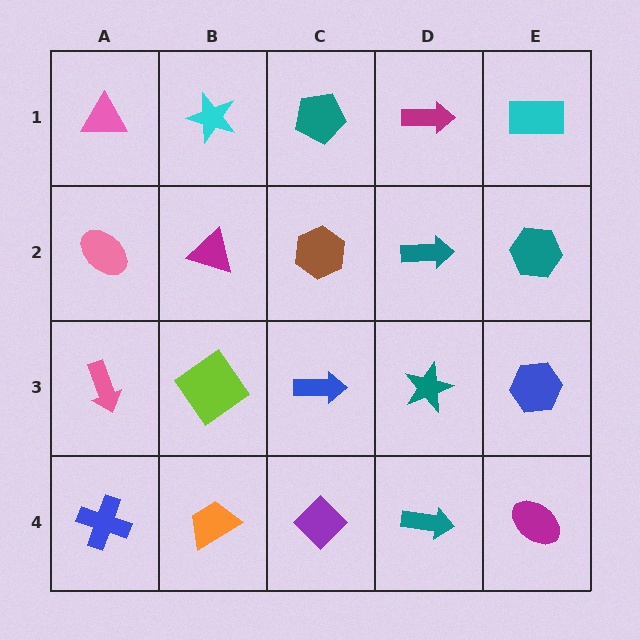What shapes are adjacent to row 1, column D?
A teal arrow (row 2, column D), a teal pentagon (row 1, column C), a cyan rectangle (row 1, column E).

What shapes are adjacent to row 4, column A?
A pink arrow (row 3, column A), an orange trapezoid (row 4, column B).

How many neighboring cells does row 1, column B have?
3.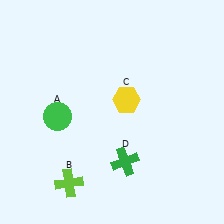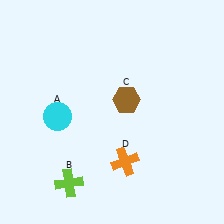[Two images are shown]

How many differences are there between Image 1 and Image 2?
There are 3 differences between the two images.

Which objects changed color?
A changed from green to cyan. C changed from yellow to brown. D changed from green to orange.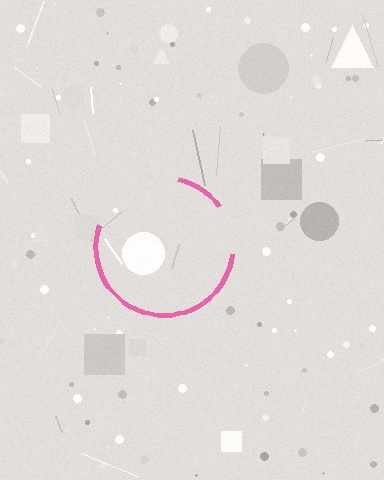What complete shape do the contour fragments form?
The contour fragments form a circle.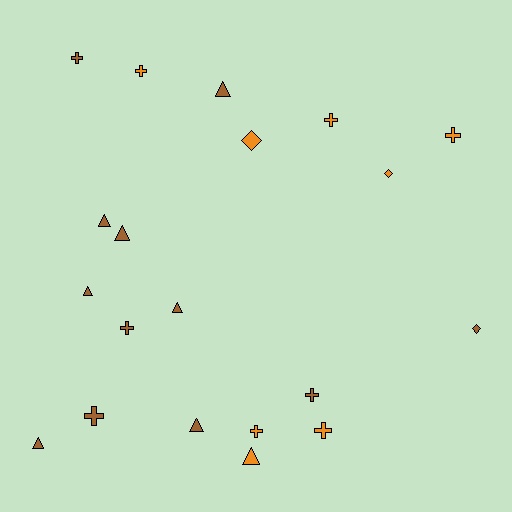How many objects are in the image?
There are 20 objects.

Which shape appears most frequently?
Cross, with 9 objects.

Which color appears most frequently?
Brown, with 12 objects.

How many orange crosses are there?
There are 5 orange crosses.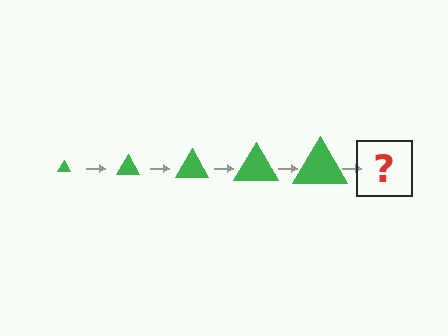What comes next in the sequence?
The next element should be a green triangle, larger than the previous one.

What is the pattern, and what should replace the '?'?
The pattern is that the triangle gets progressively larger each step. The '?' should be a green triangle, larger than the previous one.